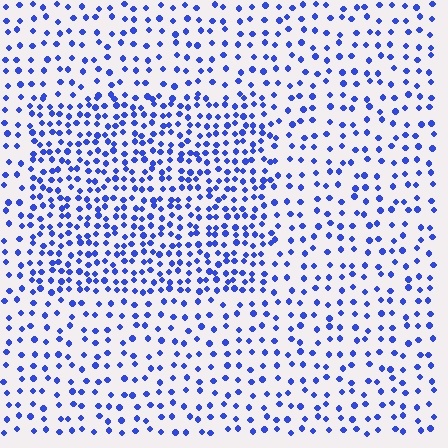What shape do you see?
I see a rectangle.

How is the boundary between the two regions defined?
The boundary is defined by a change in element density (approximately 1.9x ratio). All elements are the same color, size, and shape.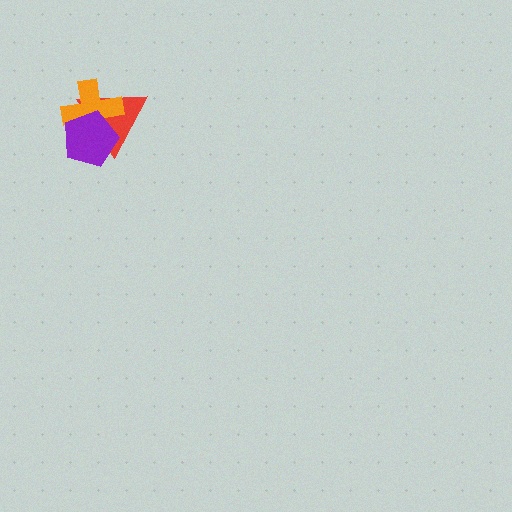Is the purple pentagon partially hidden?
No, no other shape covers it.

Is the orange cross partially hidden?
Yes, it is partially covered by another shape.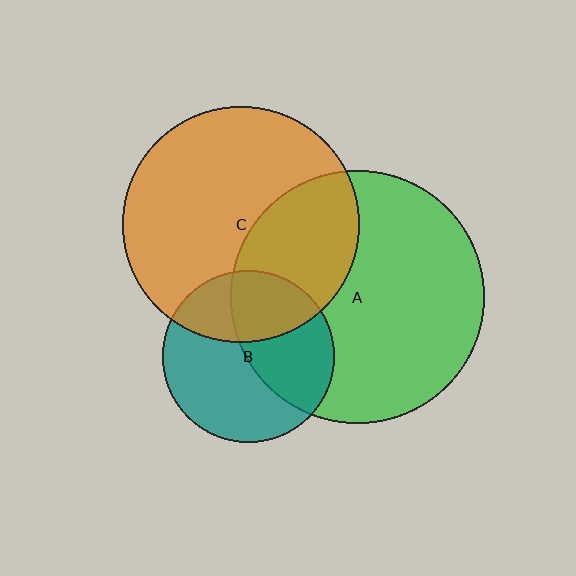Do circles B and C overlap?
Yes.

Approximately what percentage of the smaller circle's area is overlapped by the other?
Approximately 35%.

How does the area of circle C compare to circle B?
Approximately 1.9 times.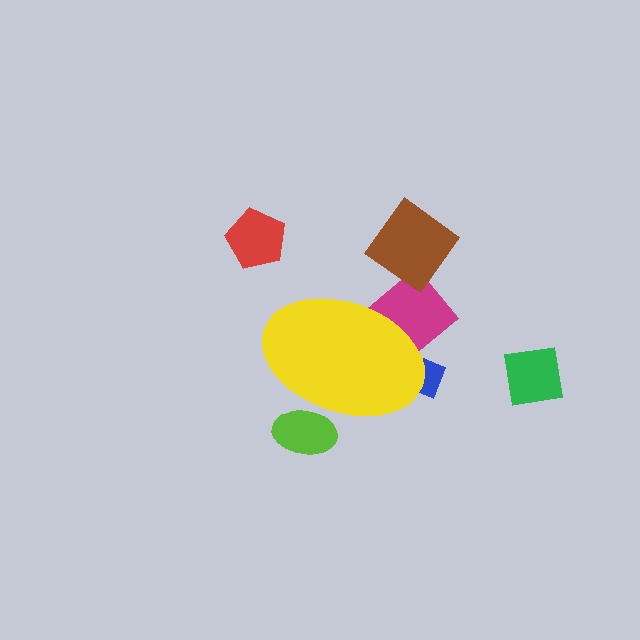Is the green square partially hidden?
No, the green square is fully visible.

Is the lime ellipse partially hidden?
Yes, the lime ellipse is partially hidden behind the yellow ellipse.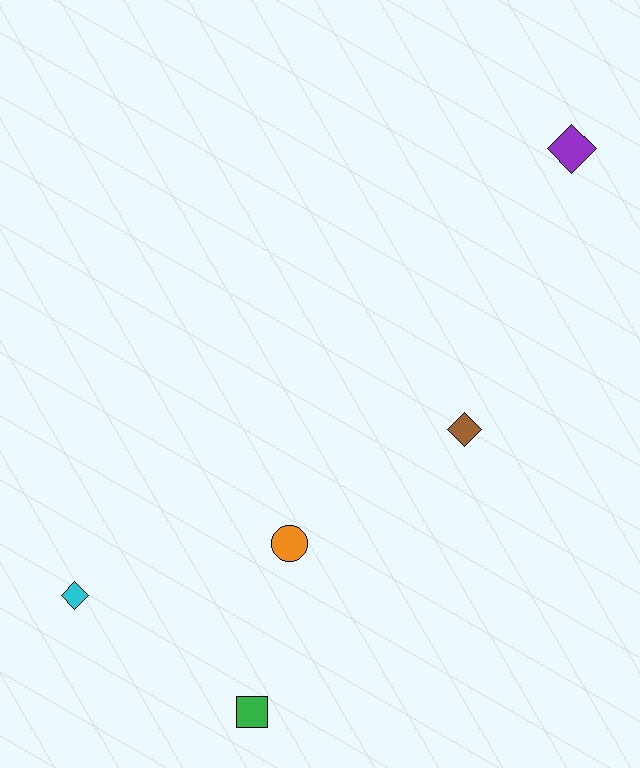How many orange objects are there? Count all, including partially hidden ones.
There is 1 orange object.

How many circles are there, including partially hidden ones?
There is 1 circle.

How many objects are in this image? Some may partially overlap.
There are 5 objects.